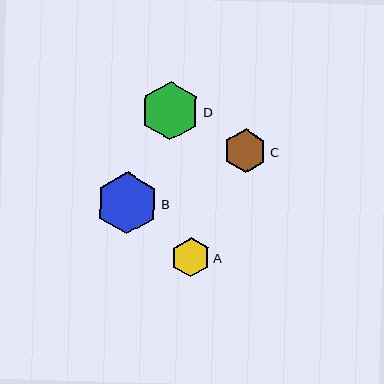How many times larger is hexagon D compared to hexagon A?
Hexagon D is approximately 1.5 times the size of hexagon A.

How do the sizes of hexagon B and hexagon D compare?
Hexagon B and hexagon D are approximately the same size.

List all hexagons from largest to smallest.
From largest to smallest: B, D, C, A.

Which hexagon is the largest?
Hexagon B is the largest with a size of approximately 62 pixels.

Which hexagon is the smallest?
Hexagon A is the smallest with a size of approximately 39 pixels.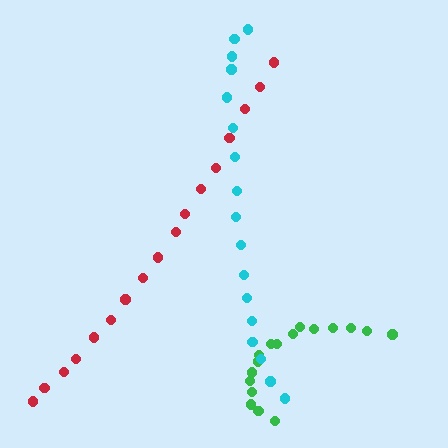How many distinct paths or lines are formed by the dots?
There are 3 distinct paths.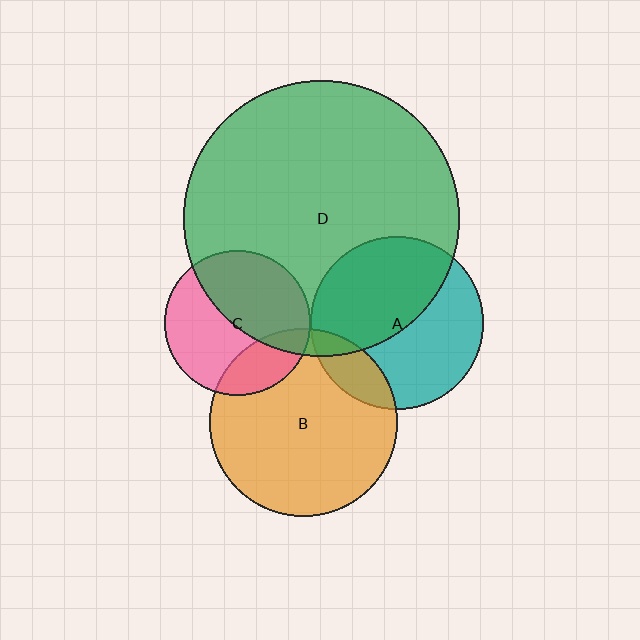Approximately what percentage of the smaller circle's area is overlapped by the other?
Approximately 50%.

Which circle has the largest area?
Circle D (green).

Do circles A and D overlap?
Yes.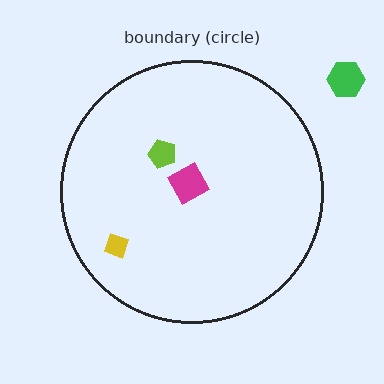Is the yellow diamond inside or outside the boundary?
Inside.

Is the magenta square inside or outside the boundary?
Inside.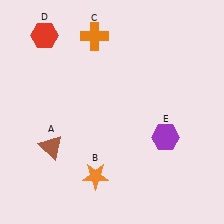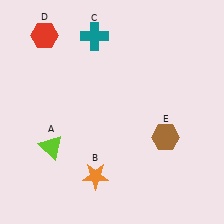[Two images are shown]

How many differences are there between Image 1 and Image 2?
There are 3 differences between the two images.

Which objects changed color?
A changed from brown to lime. C changed from orange to teal. E changed from purple to brown.